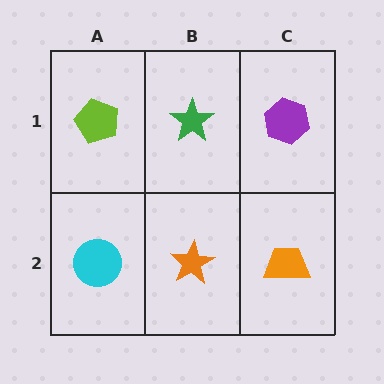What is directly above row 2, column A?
A lime pentagon.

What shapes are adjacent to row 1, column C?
An orange trapezoid (row 2, column C), a green star (row 1, column B).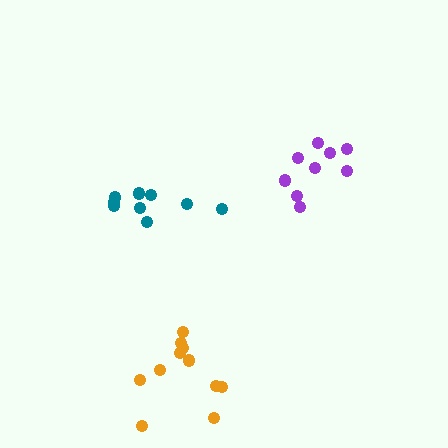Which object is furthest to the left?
The teal cluster is leftmost.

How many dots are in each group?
Group 1: 9 dots, Group 2: 11 dots, Group 3: 9 dots (29 total).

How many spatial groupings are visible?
There are 3 spatial groupings.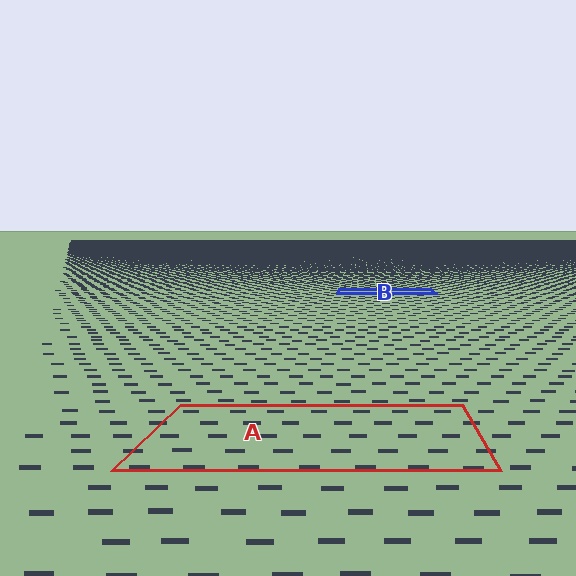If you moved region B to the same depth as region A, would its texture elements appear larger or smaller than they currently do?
They would appear larger. At a closer depth, the same texture elements are projected at a bigger on-screen size.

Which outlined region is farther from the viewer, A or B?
Region B is farther from the viewer — the texture elements inside it appear smaller and more densely packed.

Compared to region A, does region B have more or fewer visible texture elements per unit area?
Region B has more texture elements per unit area — they are packed more densely because it is farther away.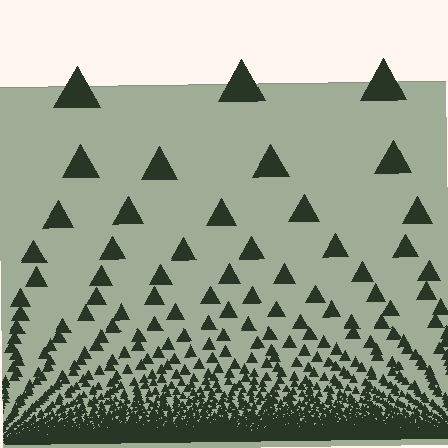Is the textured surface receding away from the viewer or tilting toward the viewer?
The surface appears to tilt toward the viewer. Texture elements get larger and sparser toward the top.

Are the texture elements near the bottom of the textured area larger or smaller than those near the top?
Smaller. The gradient is inverted — elements near the bottom are smaller and denser.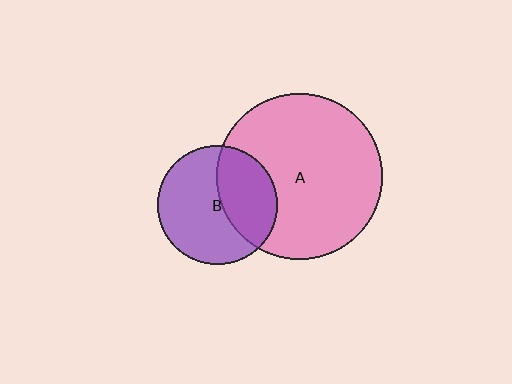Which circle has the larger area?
Circle A (pink).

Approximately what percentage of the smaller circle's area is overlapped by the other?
Approximately 40%.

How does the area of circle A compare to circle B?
Approximately 1.9 times.